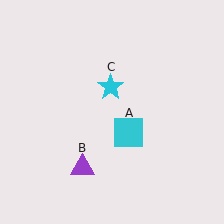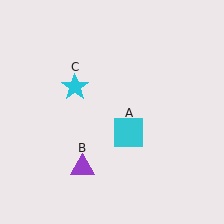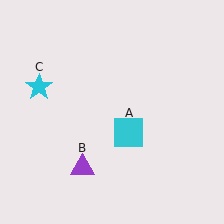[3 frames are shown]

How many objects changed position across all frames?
1 object changed position: cyan star (object C).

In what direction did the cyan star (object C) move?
The cyan star (object C) moved left.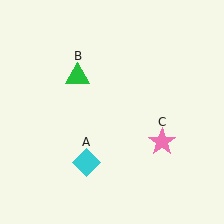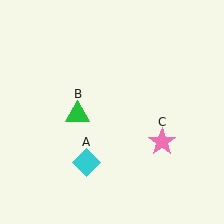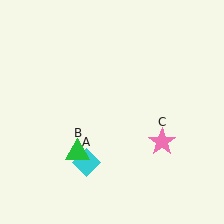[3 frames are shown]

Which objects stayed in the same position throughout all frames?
Cyan diamond (object A) and pink star (object C) remained stationary.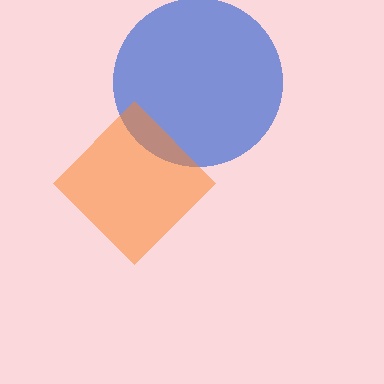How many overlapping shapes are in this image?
There are 2 overlapping shapes in the image.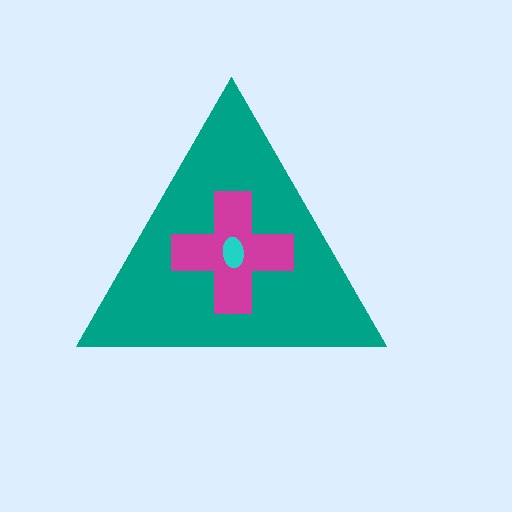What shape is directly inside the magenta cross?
The cyan ellipse.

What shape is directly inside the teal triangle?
The magenta cross.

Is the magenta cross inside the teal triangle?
Yes.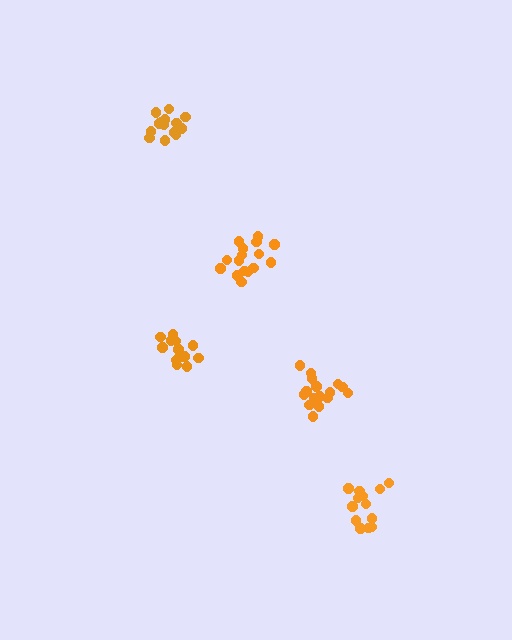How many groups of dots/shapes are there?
There are 5 groups.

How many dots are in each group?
Group 1: 16 dots, Group 2: 14 dots, Group 3: 16 dots, Group 4: 13 dots, Group 5: 13 dots (72 total).